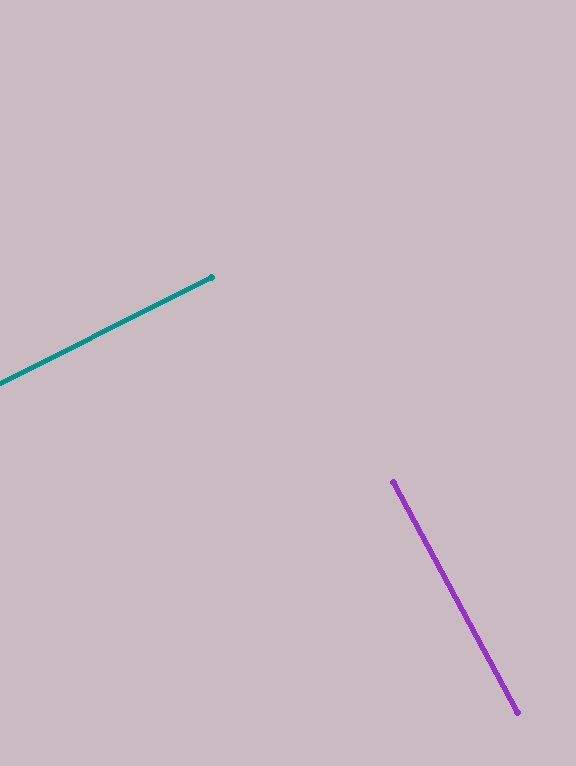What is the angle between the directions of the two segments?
Approximately 88 degrees.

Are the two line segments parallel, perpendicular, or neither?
Perpendicular — they meet at approximately 88°.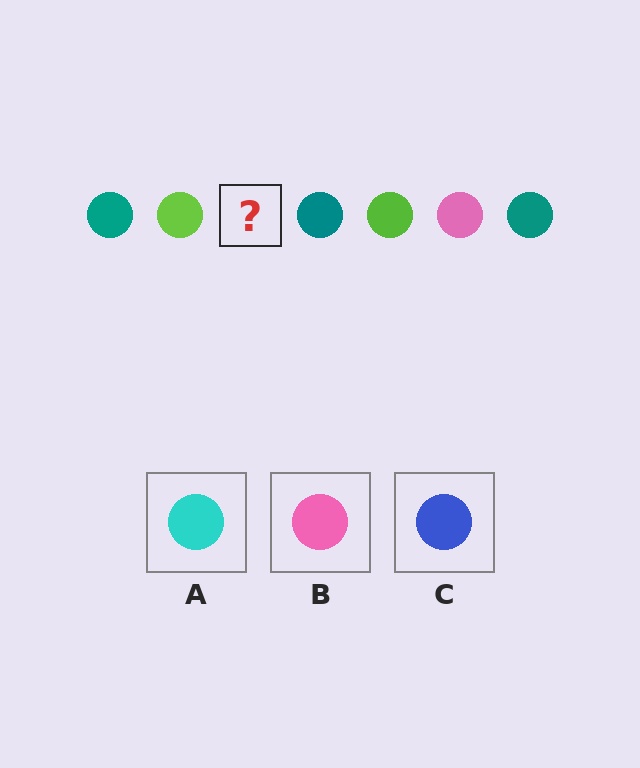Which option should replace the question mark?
Option B.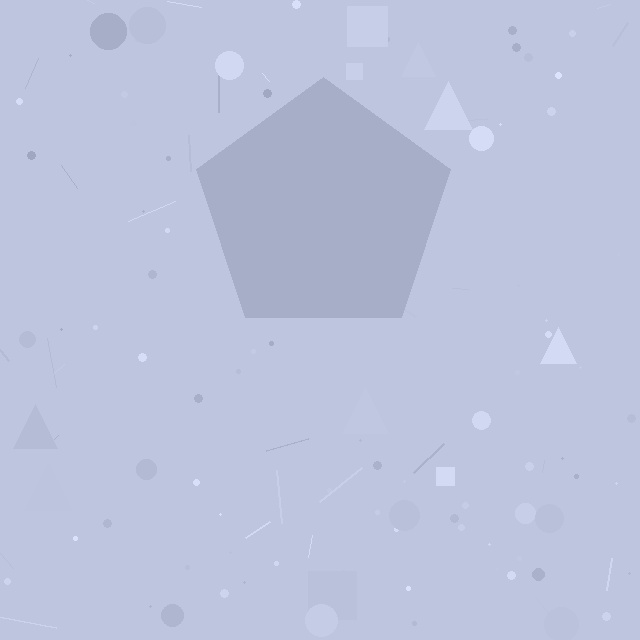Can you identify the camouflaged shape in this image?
The camouflaged shape is a pentagon.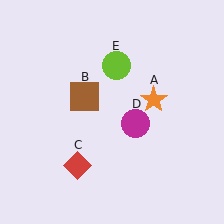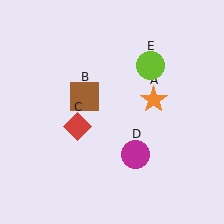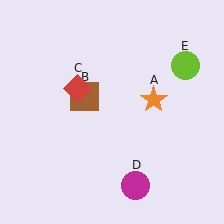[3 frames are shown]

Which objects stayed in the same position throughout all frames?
Orange star (object A) and brown square (object B) remained stationary.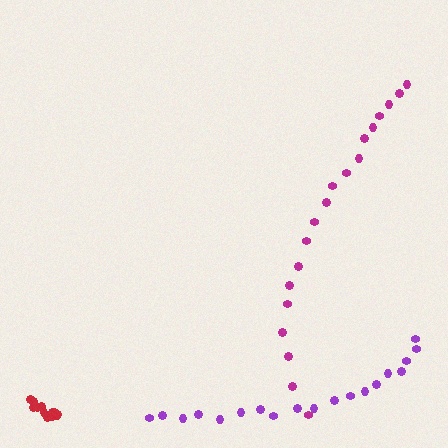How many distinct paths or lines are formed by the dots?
There are 3 distinct paths.